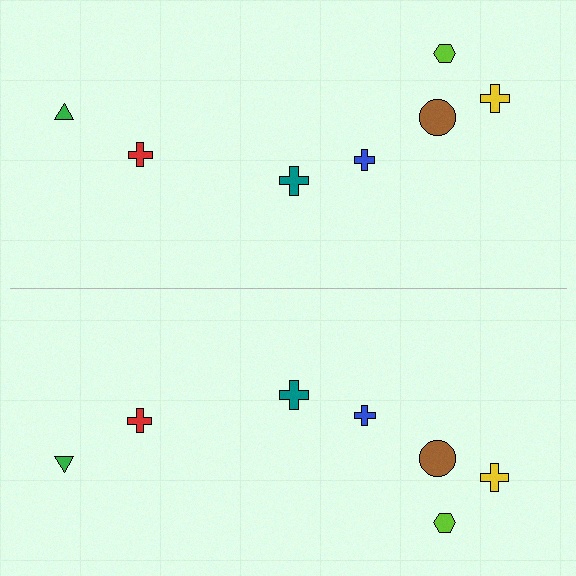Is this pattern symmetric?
Yes, this pattern has bilateral (reflection) symmetry.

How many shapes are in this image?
There are 14 shapes in this image.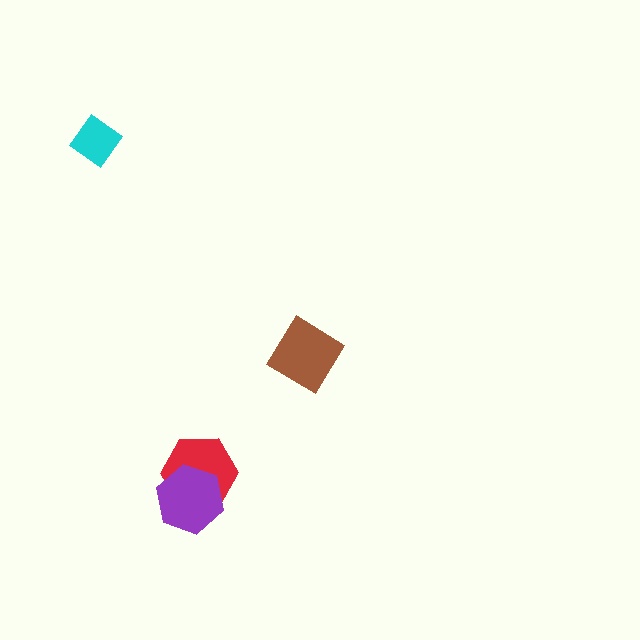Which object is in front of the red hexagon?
The purple hexagon is in front of the red hexagon.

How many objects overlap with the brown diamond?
0 objects overlap with the brown diamond.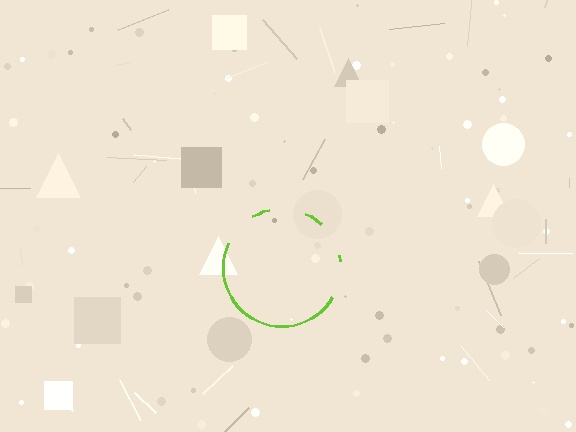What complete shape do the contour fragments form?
The contour fragments form a circle.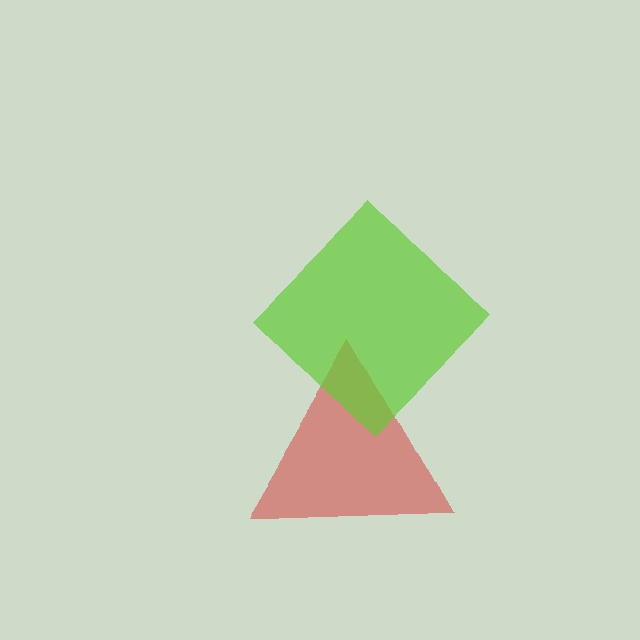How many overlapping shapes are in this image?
There are 2 overlapping shapes in the image.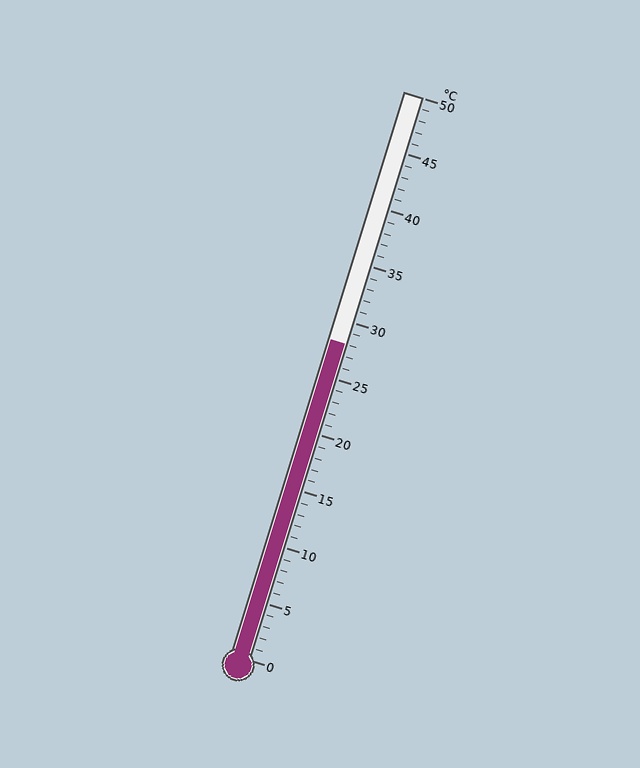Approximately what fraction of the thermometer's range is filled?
The thermometer is filled to approximately 55% of its range.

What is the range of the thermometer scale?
The thermometer scale ranges from 0°C to 50°C.